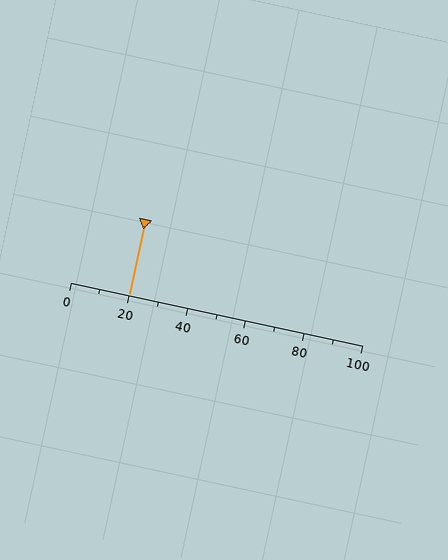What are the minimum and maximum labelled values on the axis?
The axis runs from 0 to 100.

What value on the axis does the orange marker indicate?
The marker indicates approximately 20.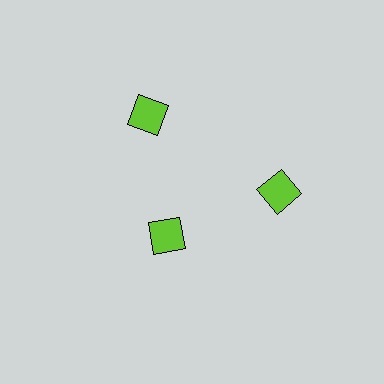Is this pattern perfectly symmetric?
No. The 3 lime diamonds are arranged in a ring, but one element near the 7 o'clock position is pulled inward toward the center, breaking the 3-fold rotational symmetry.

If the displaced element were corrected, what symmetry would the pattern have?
It would have 3-fold rotational symmetry — the pattern would map onto itself every 120 degrees.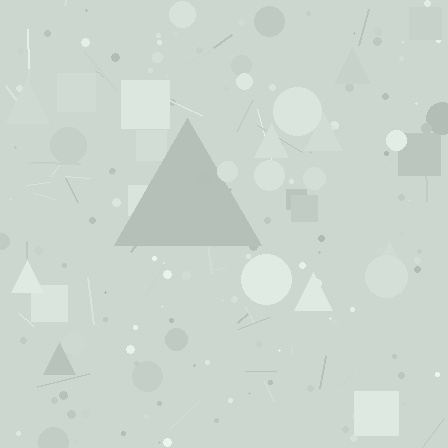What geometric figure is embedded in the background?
A triangle is embedded in the background.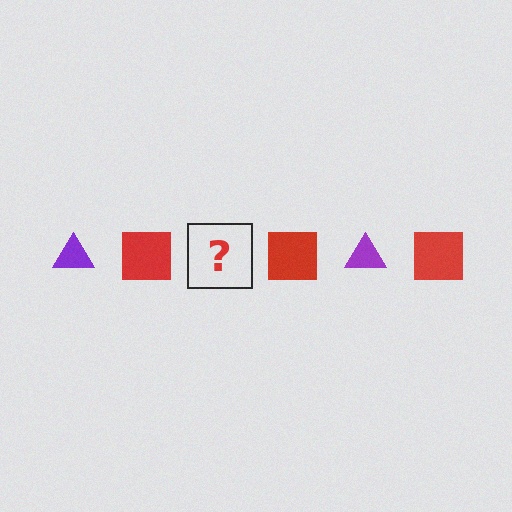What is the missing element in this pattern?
The missing element is a purple triangle.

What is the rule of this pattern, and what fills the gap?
The rule is that the pattern alternates between purple triangle and red square. The gap should be filled with a purple triangle.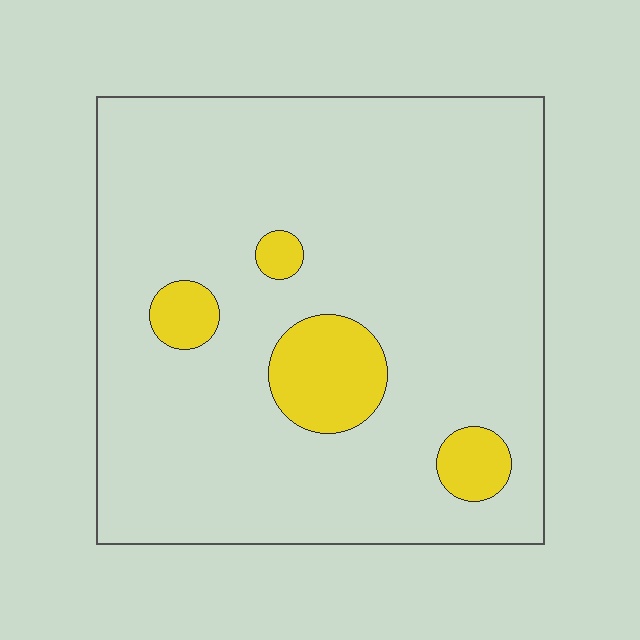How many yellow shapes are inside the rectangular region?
4.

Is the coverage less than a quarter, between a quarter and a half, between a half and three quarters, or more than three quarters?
Less than a quarter.